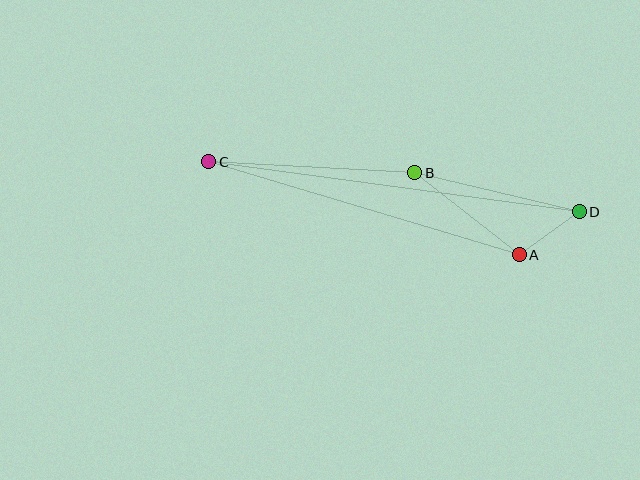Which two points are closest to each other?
Points A and D are closest to each other.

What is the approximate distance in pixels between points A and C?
The distance between A and C is approximately 324 pixels.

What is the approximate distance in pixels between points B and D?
The distance between B and D is approximately 169 pixels.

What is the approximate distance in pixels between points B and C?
The distance between B and C is approximately 206 pixels.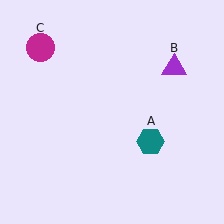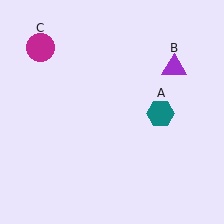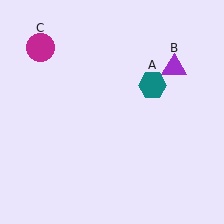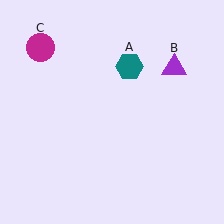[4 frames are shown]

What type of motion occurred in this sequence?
The teal hexagon (object A) rotated counterclockwise around the center of the scene.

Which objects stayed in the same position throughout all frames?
Purple triangle (object B) and magenta circle (object C) remained stationary.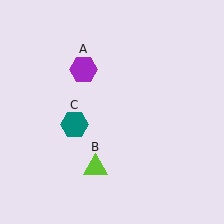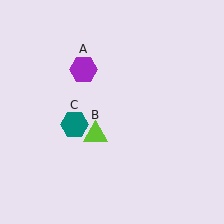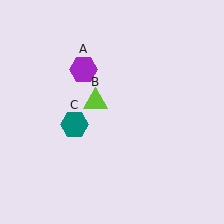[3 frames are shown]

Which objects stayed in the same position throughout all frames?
Purple hexagon (object A) and teal hexagon (object C) remained stationary.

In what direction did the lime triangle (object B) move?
The lime triangle (object B) moved up.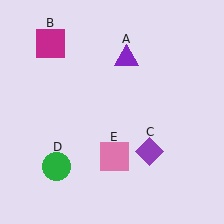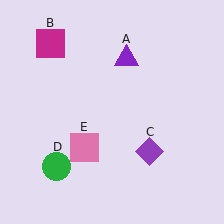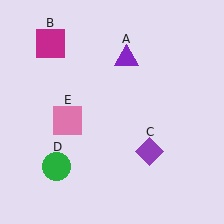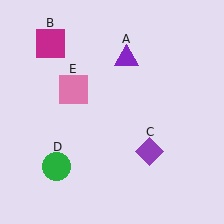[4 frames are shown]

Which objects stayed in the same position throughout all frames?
Purple triangle (object A) and magenta square (object B) and purple diamond (object C) and green circle (object D) remained stationary.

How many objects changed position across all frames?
1 object changed position: pink square (object E).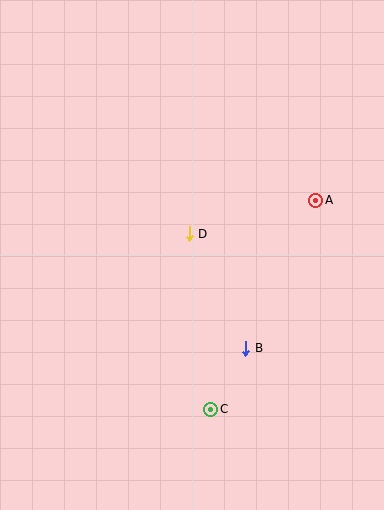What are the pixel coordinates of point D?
Point D is at (189, 234).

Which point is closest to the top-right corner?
Point A is closest to the top-right corner.